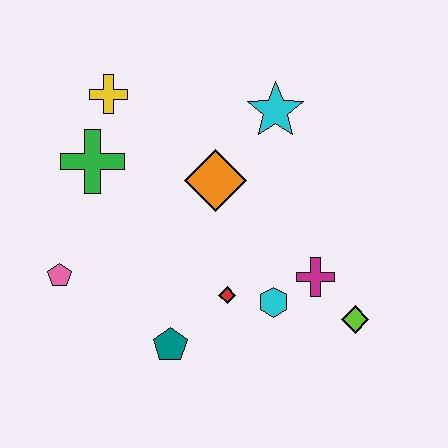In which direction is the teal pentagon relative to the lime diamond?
The teal pentagon is to the left of the lime diamond.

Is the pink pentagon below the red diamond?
No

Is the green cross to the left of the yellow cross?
Yes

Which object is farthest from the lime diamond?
The yellow cross is farthest from the lime diamond.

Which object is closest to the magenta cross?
The cyan hexagon is closest to the magenta cross.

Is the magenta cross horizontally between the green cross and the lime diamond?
Yes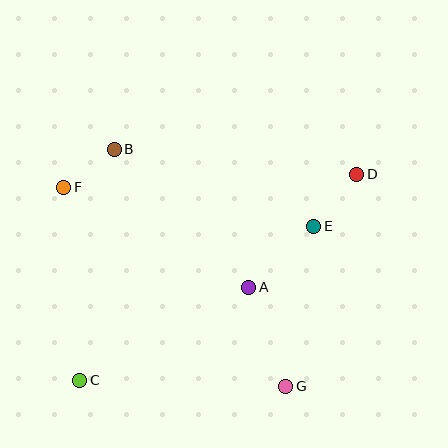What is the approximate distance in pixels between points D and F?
The distance between D and F is approximately 293 pixels.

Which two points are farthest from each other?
Points C and D are farthest from each other.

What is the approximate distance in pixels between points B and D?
The distance between B and D is approximately 244 pixels.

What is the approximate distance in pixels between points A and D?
The distance between A and D is approximately 156 pixels.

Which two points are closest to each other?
Points B and F are closest to each other.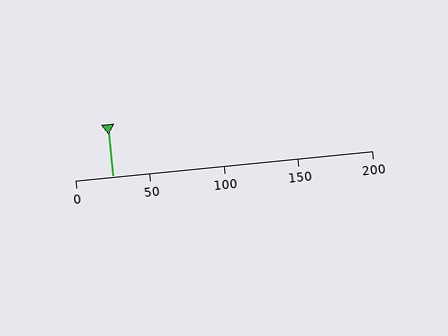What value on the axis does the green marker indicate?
The marker indicates approximately 25.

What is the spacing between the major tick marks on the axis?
The major ticks are spaced 50 apart.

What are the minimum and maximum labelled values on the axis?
The axis runs from 0 to 200.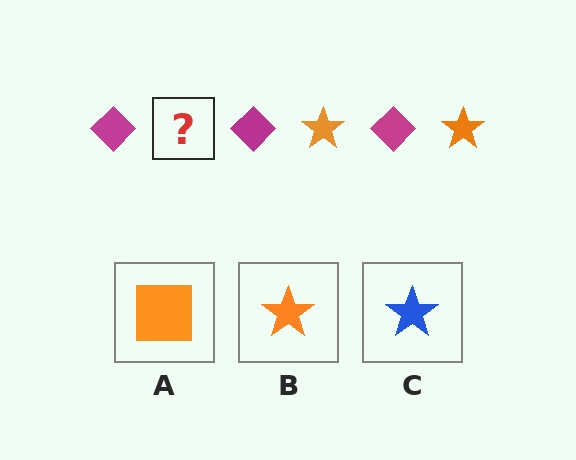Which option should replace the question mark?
Option B.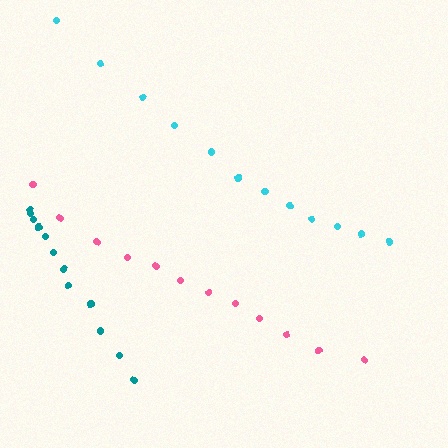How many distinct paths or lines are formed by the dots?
There are 3 distinct paths.